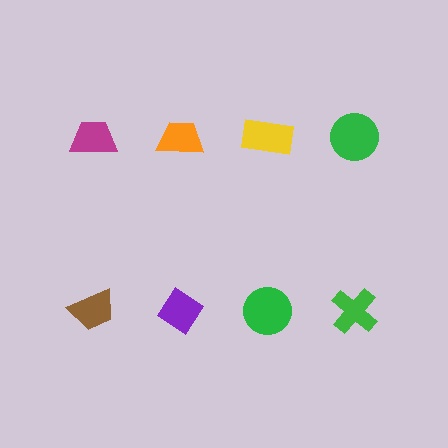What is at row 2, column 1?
A brown trapezoid.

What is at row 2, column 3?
A green circle.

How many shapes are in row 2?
4 shapes.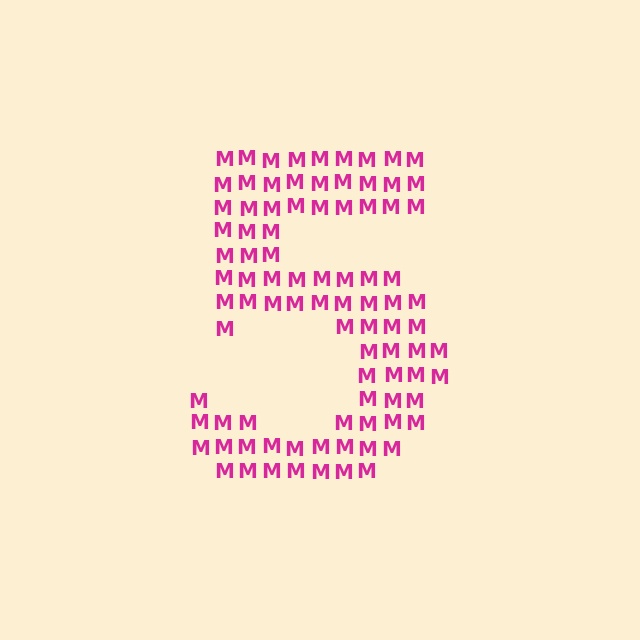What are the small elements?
The small elements are letter M's.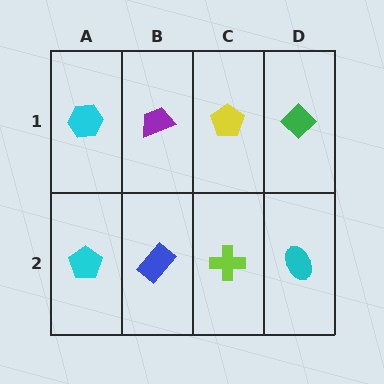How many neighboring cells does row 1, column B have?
3.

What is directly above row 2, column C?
A yellow pentagon.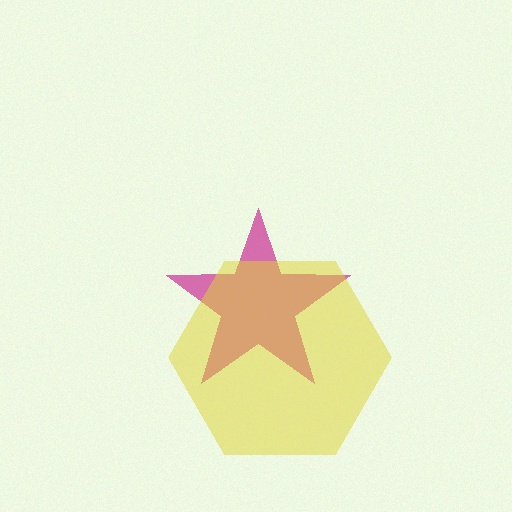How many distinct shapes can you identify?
There are 2 distinct shapes: a magenta star, a yellow hexagon.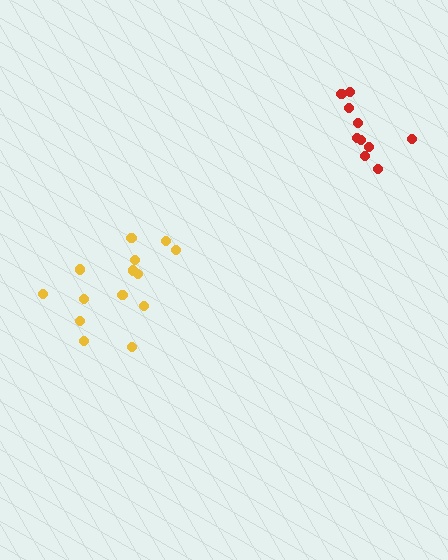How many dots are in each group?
Group 1: 14 dots, Group 2: 10 dots (24 total).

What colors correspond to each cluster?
The clusters are colored: yellow, red.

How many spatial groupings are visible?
There are 2 spatial groupings.